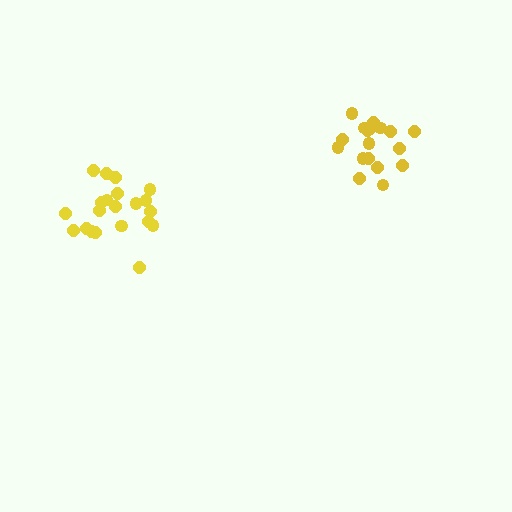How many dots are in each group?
Group 1: 18 dots, Group 2: 21 dots (39 total).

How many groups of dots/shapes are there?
There are 2 groups.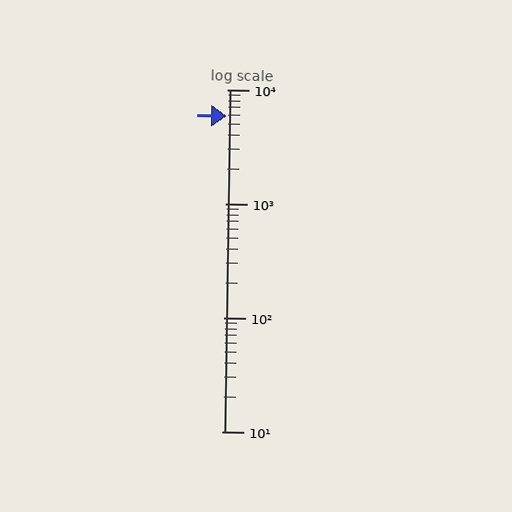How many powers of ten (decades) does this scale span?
The scale spans 3 decades, from 10 to 10000.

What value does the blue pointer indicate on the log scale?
The pointer indicates approximately 5800.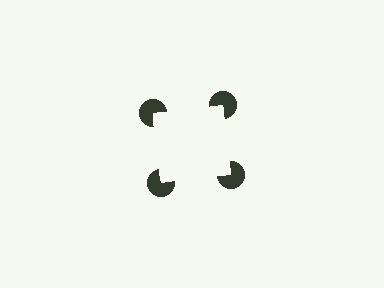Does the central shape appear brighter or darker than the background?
It typically appears slightly brighter than the background, even though no actual brightness change is drawn.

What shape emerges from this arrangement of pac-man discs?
An illusory square — its edges are inferred from the aligned wedge cuts in the pac-man discs, not physically drawn.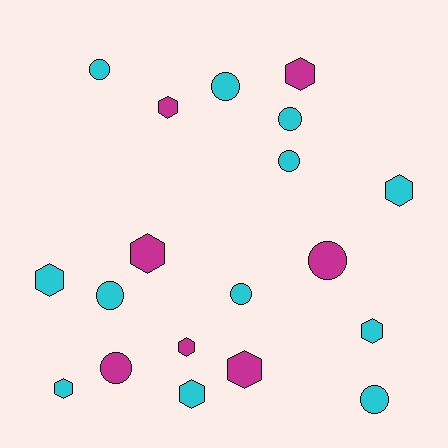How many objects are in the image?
There are 19 objects.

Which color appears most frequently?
Cyan, with 12 objects.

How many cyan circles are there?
There are 7 cyan circles.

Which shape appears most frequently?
Hexagon, with 10 objects.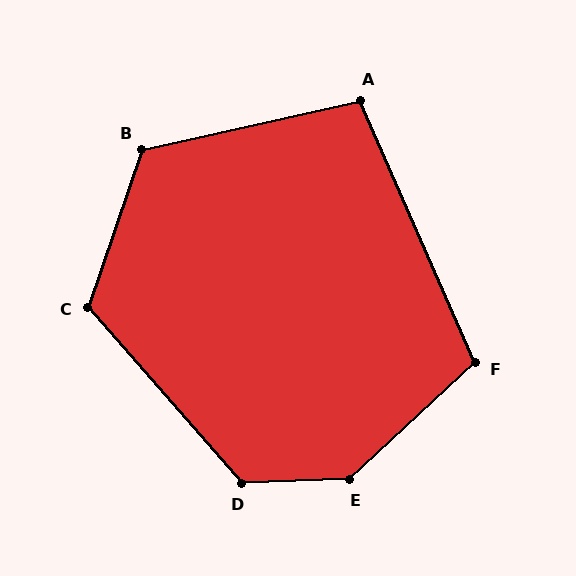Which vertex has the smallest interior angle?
A, at approximately 101 degrees.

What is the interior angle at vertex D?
Approximately 129 degrees (obtuse).